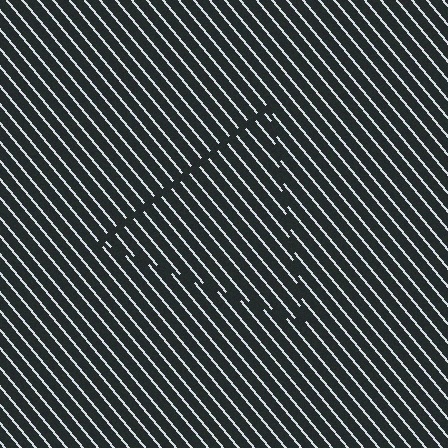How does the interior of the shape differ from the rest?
The interior of the shape contains the same grating, shifted by half a period — the contour is defined by the phase discontinuity where line-ends from the inner and outer gratings abut.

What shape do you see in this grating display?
An illusory triangle. The interior of the shape contains the same grating, shifted by half a period — the contour is defined by the phase discontinuity where line-ends from the inner and outer gratings abut.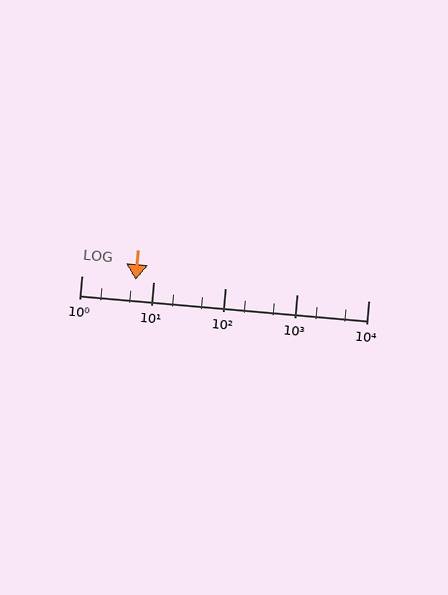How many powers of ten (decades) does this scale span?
The scale spans 4 decades, from 1 to 10000.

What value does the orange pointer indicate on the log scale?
The pointer indicates approximately 5.7.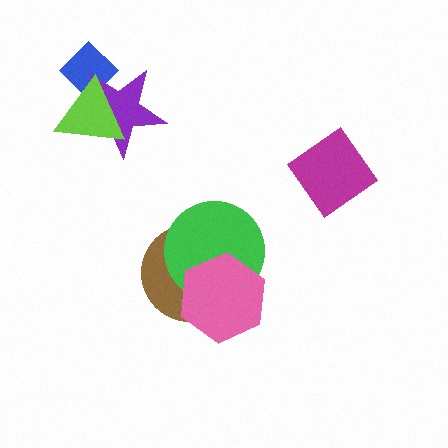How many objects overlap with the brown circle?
2 objects overlap with the brown circle.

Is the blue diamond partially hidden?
Yes, it is partially covered by another shape.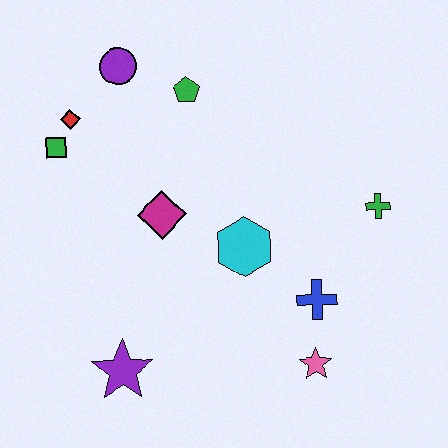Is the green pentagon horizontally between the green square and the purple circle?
No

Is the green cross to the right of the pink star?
Yes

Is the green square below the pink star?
No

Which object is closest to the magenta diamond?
The cyan hexagon is closest to the magenta diamond.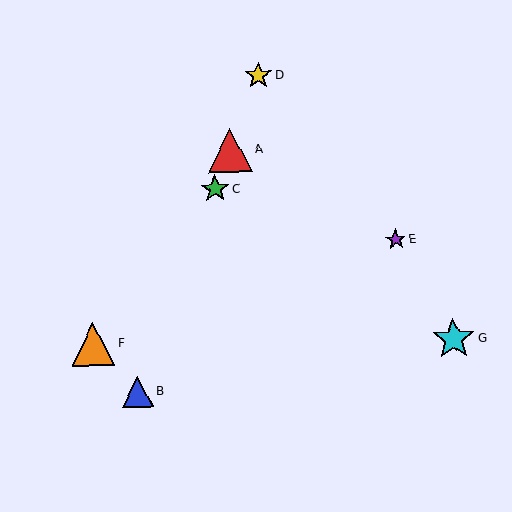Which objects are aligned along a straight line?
Objects A, B, C, D are aligned along a straight line.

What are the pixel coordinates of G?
Object G is at (453, 339).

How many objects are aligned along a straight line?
4 objects (A, B, C, D) are aligned along a straight line.